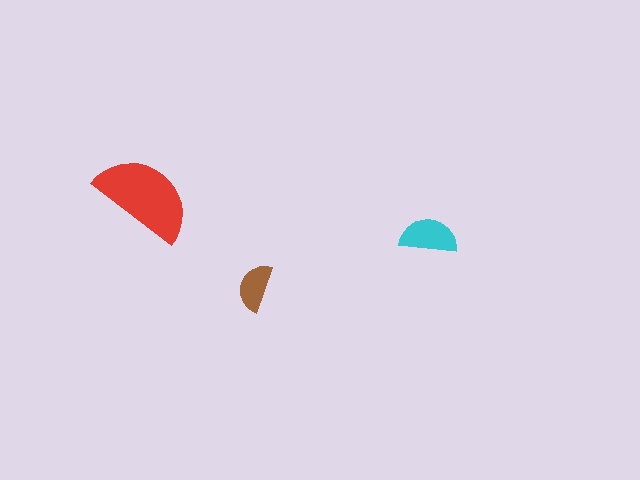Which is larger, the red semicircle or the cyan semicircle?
The red one.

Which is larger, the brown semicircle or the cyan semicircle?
The cyan one.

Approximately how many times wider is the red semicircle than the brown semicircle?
About 2 times wider.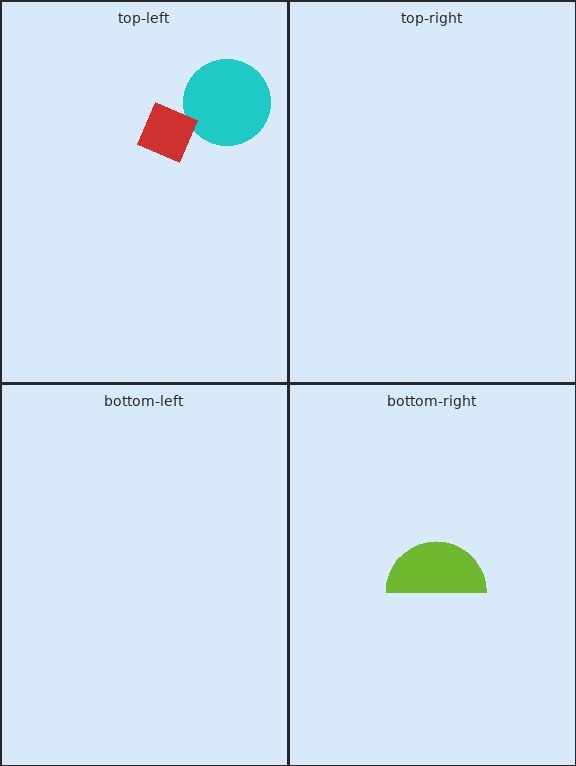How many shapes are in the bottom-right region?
1.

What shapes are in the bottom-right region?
The lime semicircle.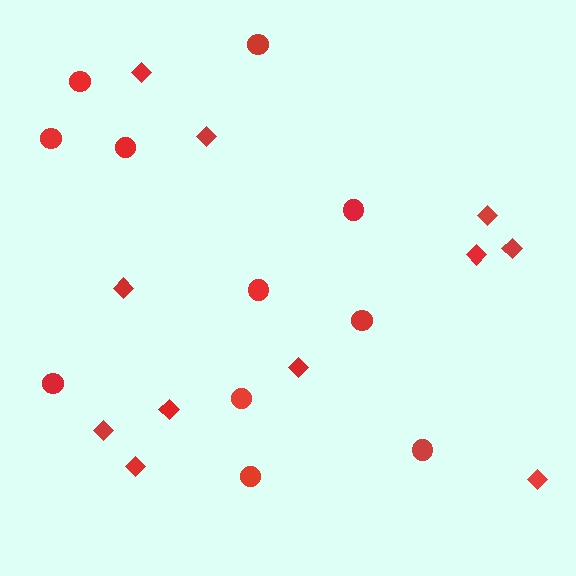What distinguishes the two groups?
There are 2 groups: one group of circles (11) and one group of diamonds (11).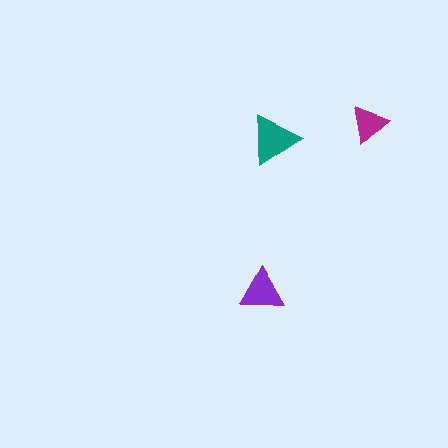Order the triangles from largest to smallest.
the teal one, the purple one, the magenta one.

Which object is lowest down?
The purple triangle is bottommost.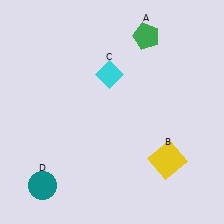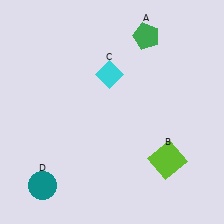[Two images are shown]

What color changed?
The square (B) changed from yellow in Image 1 to lime in Image 2.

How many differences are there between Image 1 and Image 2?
There is 1 difference between the two images.